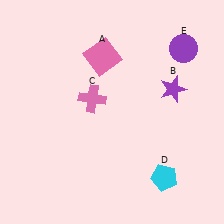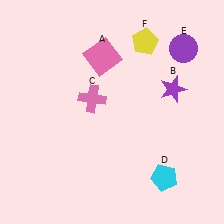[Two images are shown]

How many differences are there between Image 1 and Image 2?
There is 1 difference between the two images.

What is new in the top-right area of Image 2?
A yellow pentagon (F) was added in the top-right area of Image 2.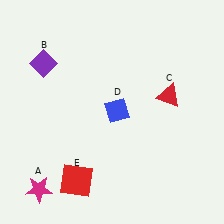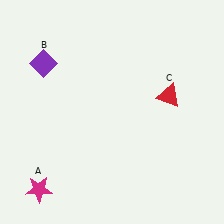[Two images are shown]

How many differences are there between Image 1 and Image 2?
There are 2 differences between the two images.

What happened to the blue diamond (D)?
The blue diamond (D) was removed in Image 2. It was in the top-right area of Image 1.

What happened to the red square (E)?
The red square (E) was removed in Image 2. It was in the bottom-left area of Image 1.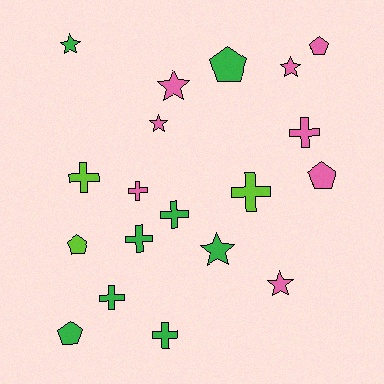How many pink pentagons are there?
There are 2 pink pentagons.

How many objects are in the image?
There are 19 objects.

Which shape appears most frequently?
Cross, with 8 objects.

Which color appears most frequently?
Pink, with 8 objects.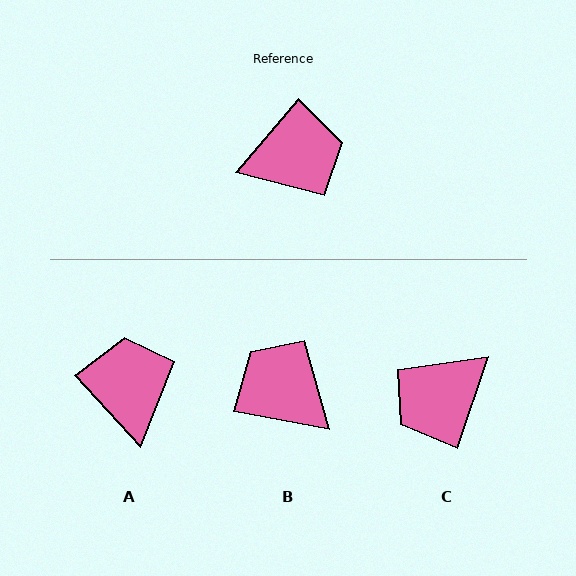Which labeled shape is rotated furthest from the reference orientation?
C, about 158 degrees away.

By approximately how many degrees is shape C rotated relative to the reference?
Approximately 158 degrees clockwise.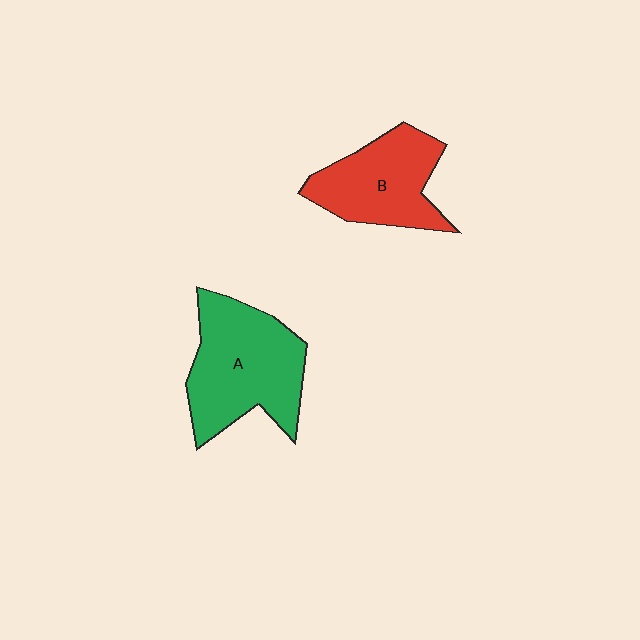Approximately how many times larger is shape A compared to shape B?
Approximately 1.3 times.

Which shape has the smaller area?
Shape B (red).